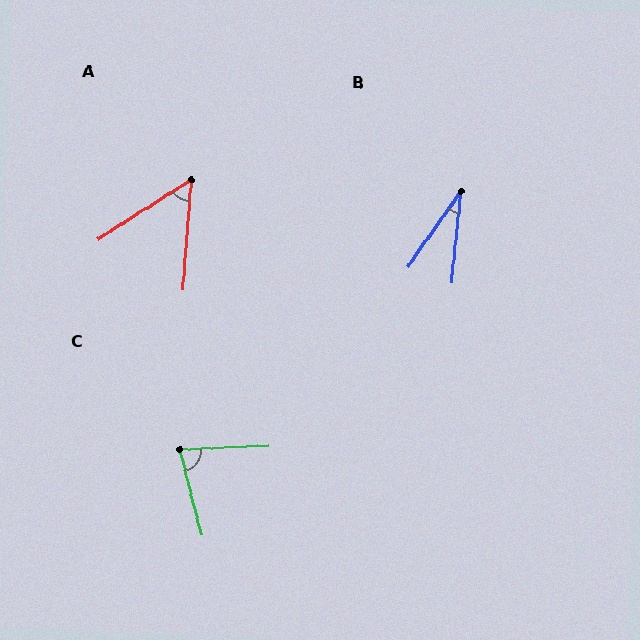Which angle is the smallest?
B, at approximately 29 degrees.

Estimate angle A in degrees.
Approximately 53 degrees.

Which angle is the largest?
C, at approximately 78 degrees.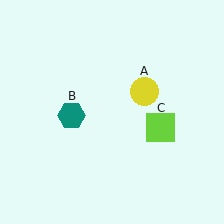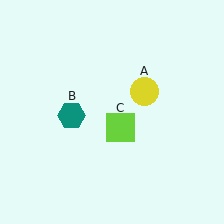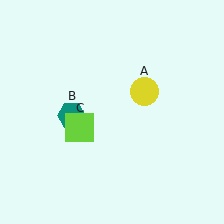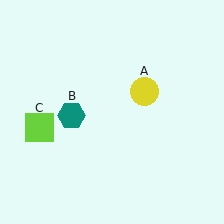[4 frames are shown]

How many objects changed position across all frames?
1 object changed position: lime square (object C).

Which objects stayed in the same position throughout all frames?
Yellow circle (object A) and teal hexagon (object B) remained stationary.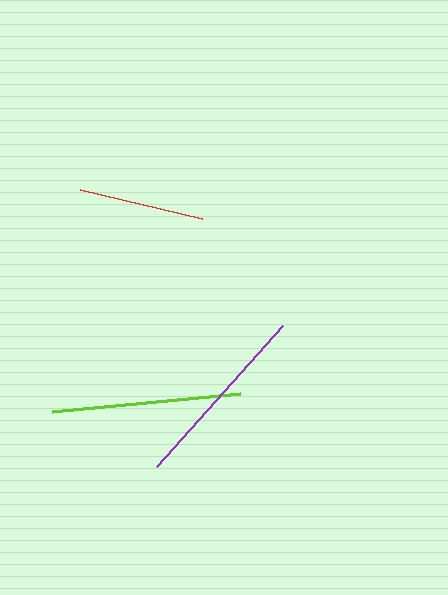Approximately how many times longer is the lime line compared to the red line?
The lime line is approximately 1.5 times the length of the red line.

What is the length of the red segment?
The red segment is approximately 125 pixels long.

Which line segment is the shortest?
The red line is the shortest at approximately 125 pixels.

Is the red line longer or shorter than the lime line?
The lime line is longer than the red line.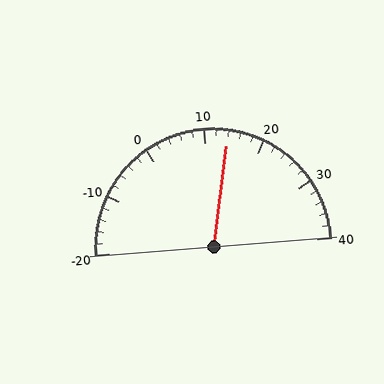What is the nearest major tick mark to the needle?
The nearest major tick mark is 10.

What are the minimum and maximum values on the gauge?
The gauge ranges from -20 to 40.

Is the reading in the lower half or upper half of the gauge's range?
The reading is in the upper half of the range (-20 to 40).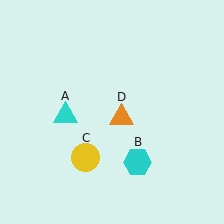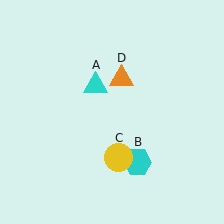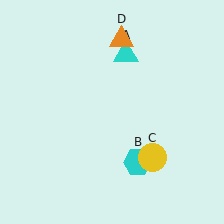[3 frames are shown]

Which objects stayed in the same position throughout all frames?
Cyan hexagon (object B) remained stationary.